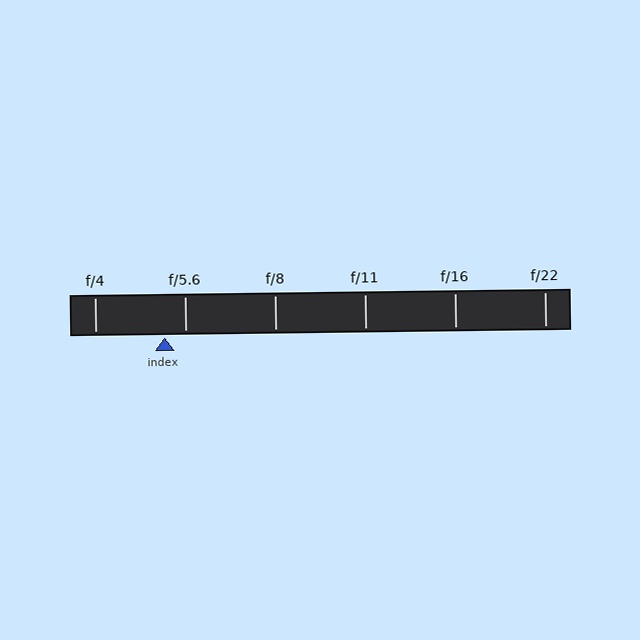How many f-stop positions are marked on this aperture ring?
There are 6 f-stop positions marked.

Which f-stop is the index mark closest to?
The index mark is closest to f/5.6.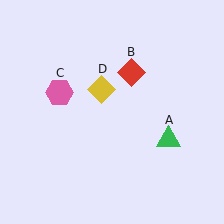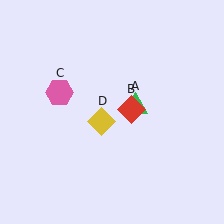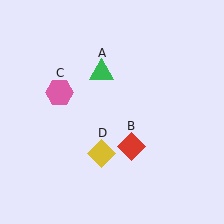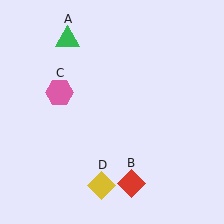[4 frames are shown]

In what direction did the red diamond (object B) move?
The red diamond (object B) moved down.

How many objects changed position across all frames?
3 objects changed position: green triangle (object A), red diamond (object B), yellow diamond (object D).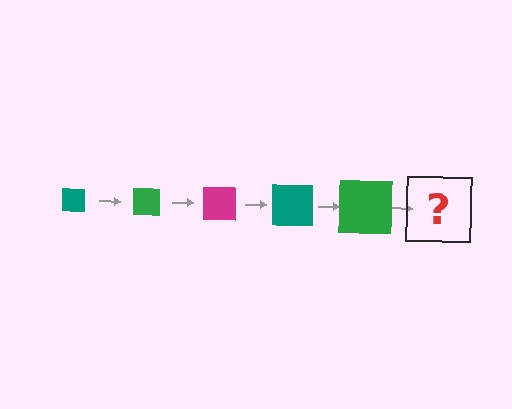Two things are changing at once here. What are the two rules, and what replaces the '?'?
The two rules are that the square grows larger each step and the color cycles through teal, green, and magenta. The '?' should be a magenta square, larger than the previous one.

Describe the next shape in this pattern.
It should be a magenta square, larger than the previous one.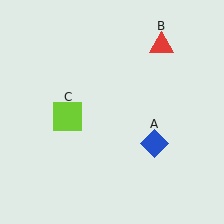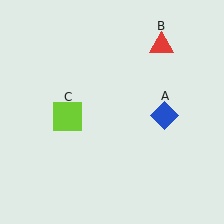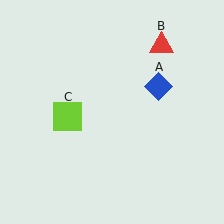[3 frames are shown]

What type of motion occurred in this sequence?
The blue diamond (object A) rotated counterclockwise around the center of the scene.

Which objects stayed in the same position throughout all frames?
Red triangle (object B) and lime square (object C) remained stationary.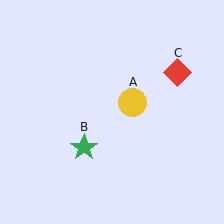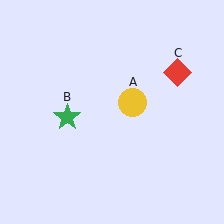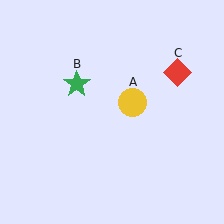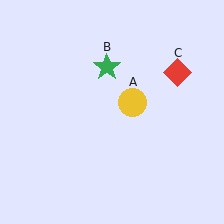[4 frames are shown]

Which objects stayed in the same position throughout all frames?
Yellow circle (object A) and red diamond (object C) remained stationary.